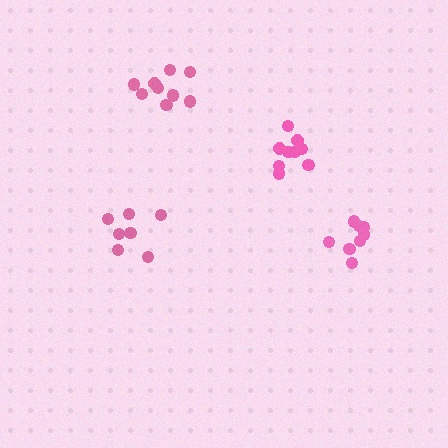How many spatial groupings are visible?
There are 4 spatial groupings.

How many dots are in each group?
Group 1: 7 dots, Group 2: 8 dots, Group 3: 9 dots, Group 4: 9 dots (33 total).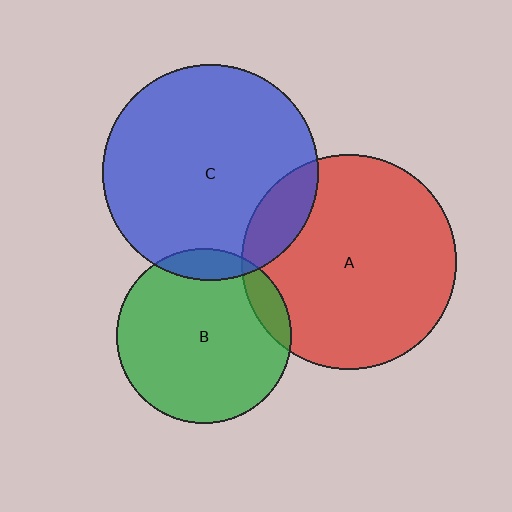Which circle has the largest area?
Circle C (blue).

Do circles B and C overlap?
Yes.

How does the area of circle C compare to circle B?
Approximately 1.5 times.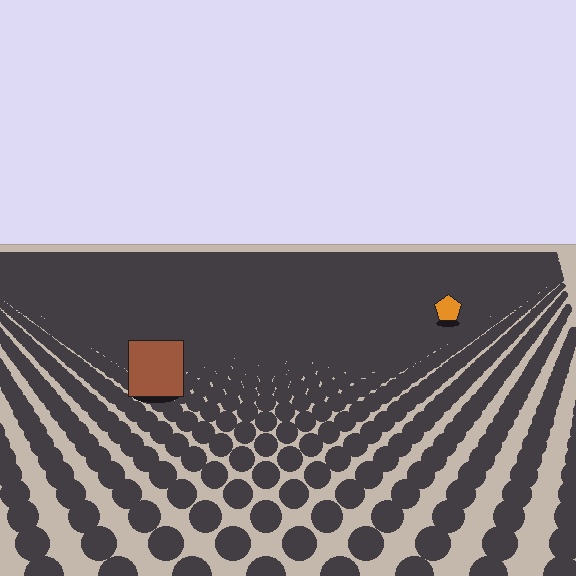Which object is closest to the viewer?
The brown square is closest. The texture marks near it are larger and more spread out.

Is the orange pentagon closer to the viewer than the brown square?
No. The brown square is closer — you can tell from the texture gradient: the ground texture is coarser near it.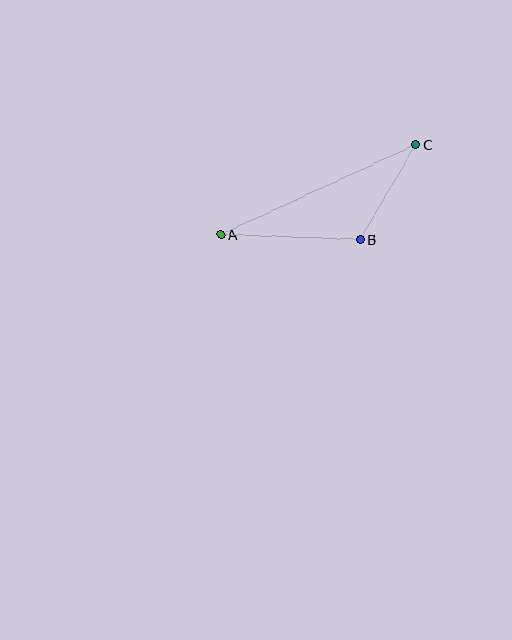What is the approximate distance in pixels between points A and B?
The distance between A and B is approximately 139 pixels.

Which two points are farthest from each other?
Points A and C are farthest from each other.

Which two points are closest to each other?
Points B and C are closest to each other.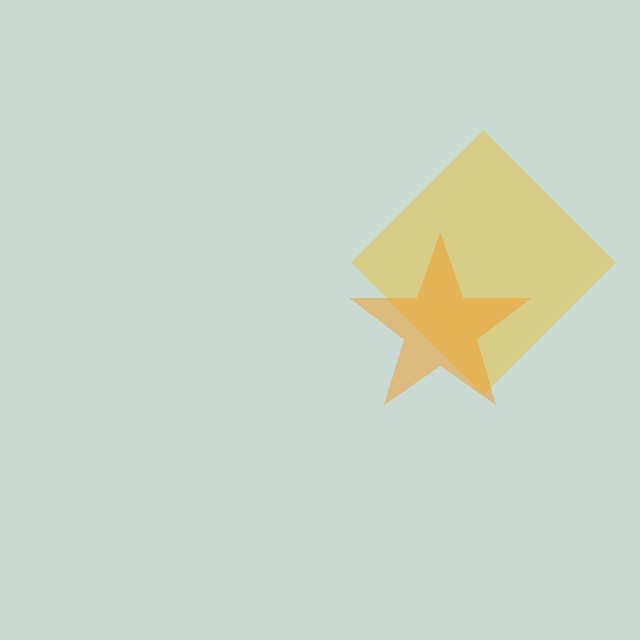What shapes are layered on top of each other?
The layered shapes are: a yellow diamond, an orange star.